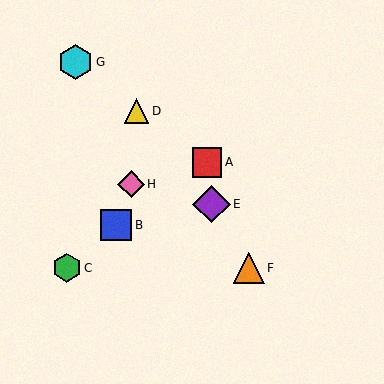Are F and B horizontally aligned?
No, F is at y≈268 and B is at y≈225.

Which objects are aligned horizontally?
Objects C, F are aligned horizontally.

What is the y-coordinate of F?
Object F is at y≈268.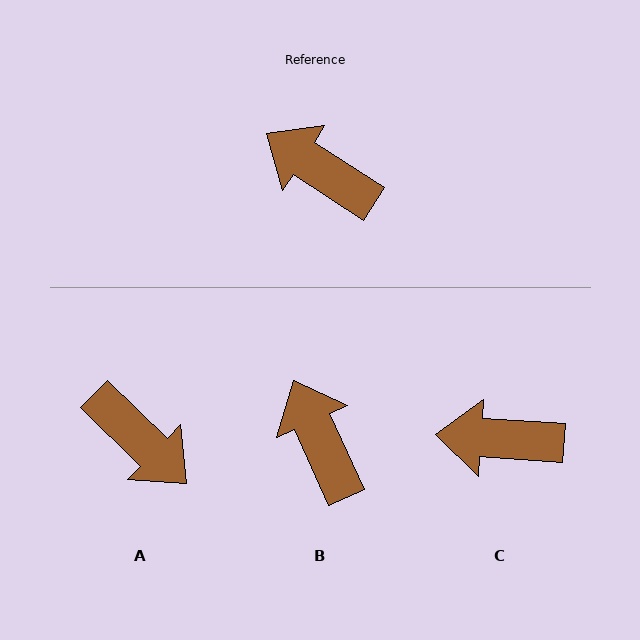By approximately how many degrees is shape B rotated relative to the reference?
Approximately 33 degrees clockwise.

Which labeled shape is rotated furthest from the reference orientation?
A, about 169 degrees away.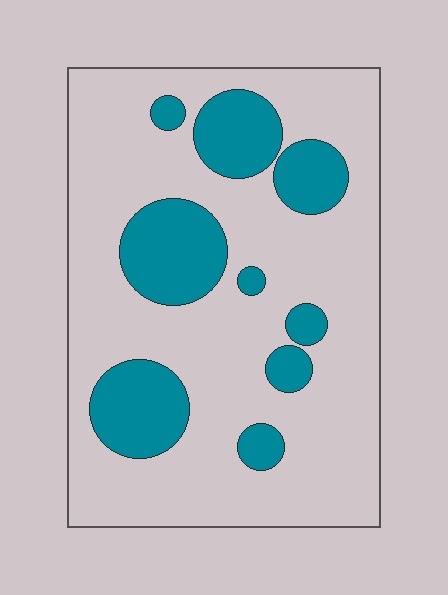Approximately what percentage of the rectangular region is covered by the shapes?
Approximately 25%.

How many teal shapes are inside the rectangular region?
9.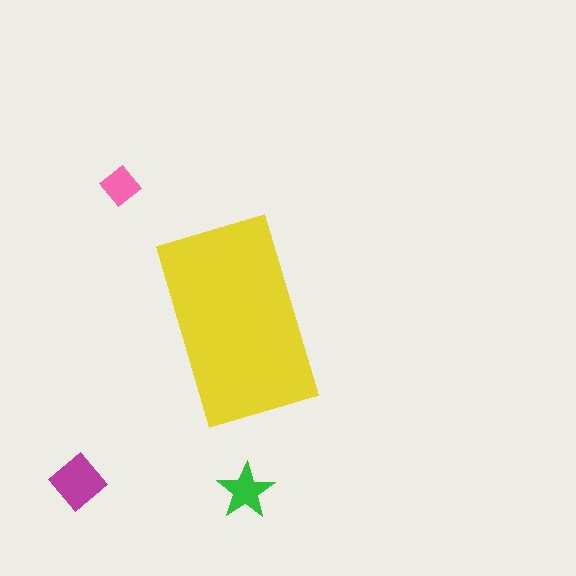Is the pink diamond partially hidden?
No, the pink diamond is fully visible.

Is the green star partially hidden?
No, the green star is fully visible.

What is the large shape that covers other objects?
A yellow rectangle.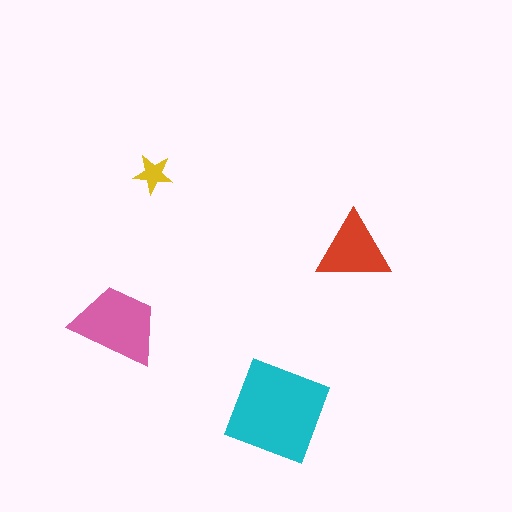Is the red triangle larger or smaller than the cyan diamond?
Smaller.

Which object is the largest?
The cyan diamond.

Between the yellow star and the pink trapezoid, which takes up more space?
The pink trapezoid.